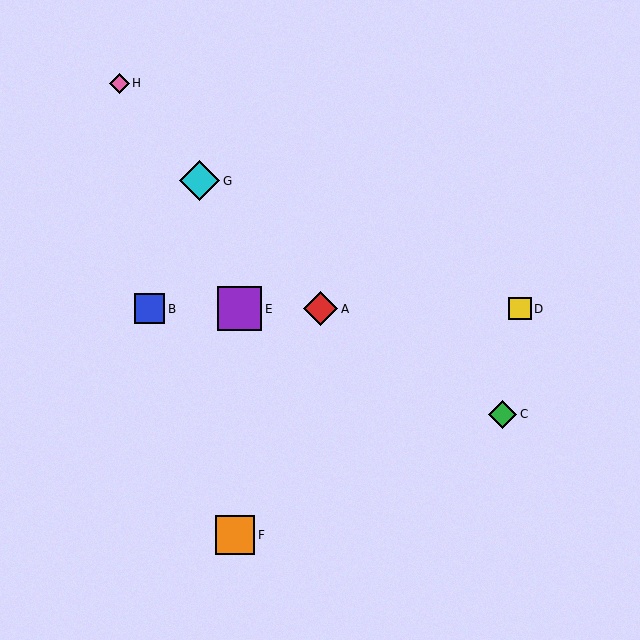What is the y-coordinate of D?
Object D is at y≈309.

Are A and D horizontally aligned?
Yes, both are at y≈309.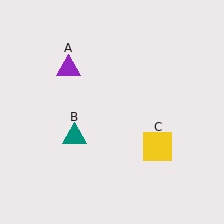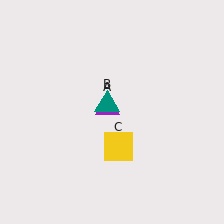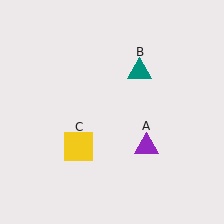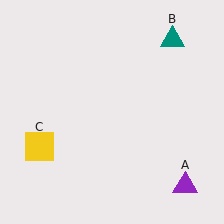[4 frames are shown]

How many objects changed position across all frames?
3 objects changed position: purple triangle (object A), teal triangle (object B), yellow square (object C).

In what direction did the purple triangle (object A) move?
The purple triangle (object A) moved down and to the right.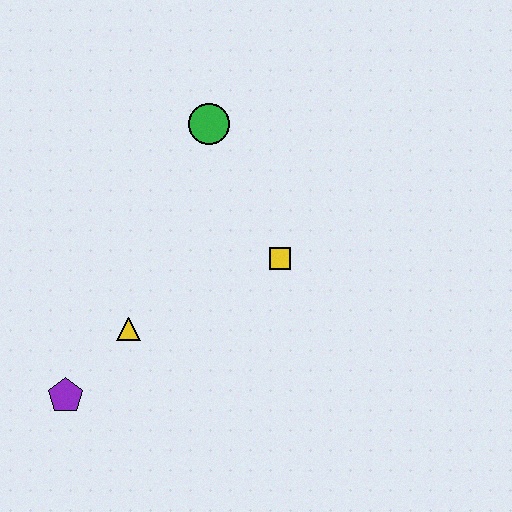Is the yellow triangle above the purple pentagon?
Yes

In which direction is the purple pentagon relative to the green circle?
The purple pentagon is below the green circle.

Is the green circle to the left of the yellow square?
Yes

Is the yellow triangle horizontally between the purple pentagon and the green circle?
Yes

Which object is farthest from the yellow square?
The purple pentagon is farthest from the yellow square.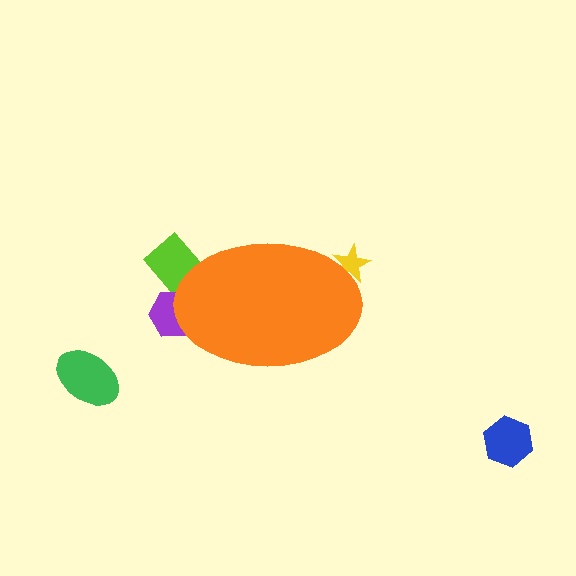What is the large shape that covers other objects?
An orange ellipse.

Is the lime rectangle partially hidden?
Yes, the lime rectangle is partially hidden behind the orange ellipse.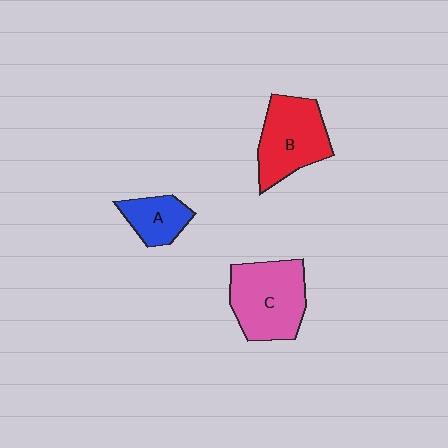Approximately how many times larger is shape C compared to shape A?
Approximately 2.0 times.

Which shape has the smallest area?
Shape A (blue).